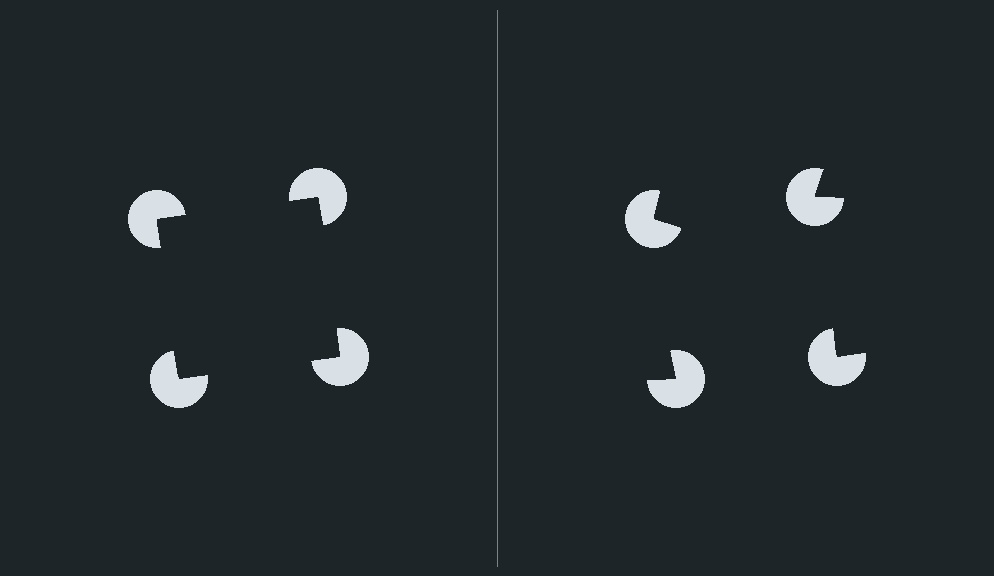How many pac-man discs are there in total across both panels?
8 — 4 on each side.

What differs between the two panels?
The pac-man discs are positioned identically on both sides; only the wedge orientations differ. On the left they align to a square; on the right they are misaligned.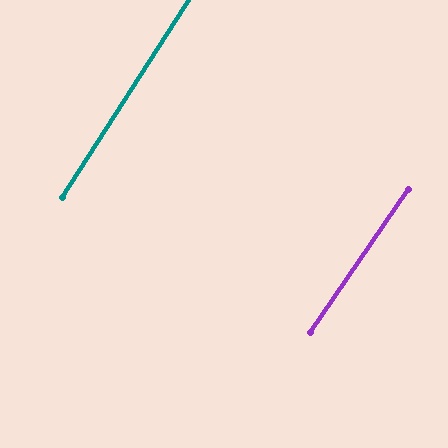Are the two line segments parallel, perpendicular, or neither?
Parallel — their directions differ by only 1.6°.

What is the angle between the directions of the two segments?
Approximately 2 degrees.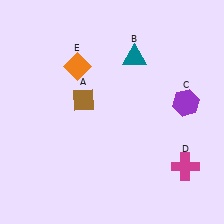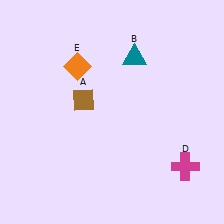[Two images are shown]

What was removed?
The purple hexagon (C) was removed in Image 2.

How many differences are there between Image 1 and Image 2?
There is 1 difference between the two images.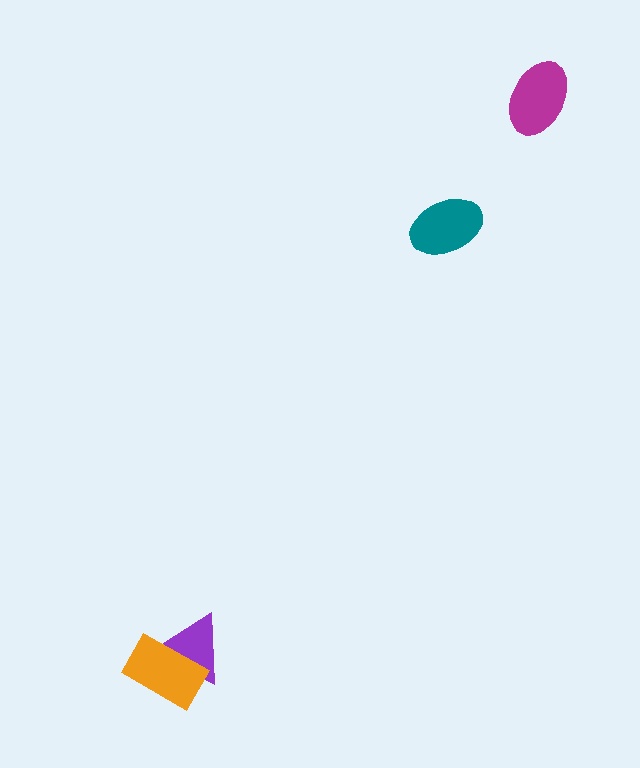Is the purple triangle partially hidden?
Yes, it is partially covered by another shape.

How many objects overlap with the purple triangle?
1 object overlaps with the purple triangle.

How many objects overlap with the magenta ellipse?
0 objects overlap with the magenta ellipse.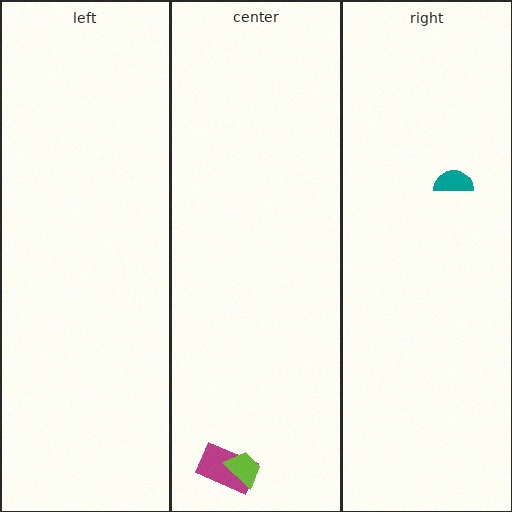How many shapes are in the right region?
1.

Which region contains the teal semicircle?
The right region.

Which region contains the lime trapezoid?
The center region.